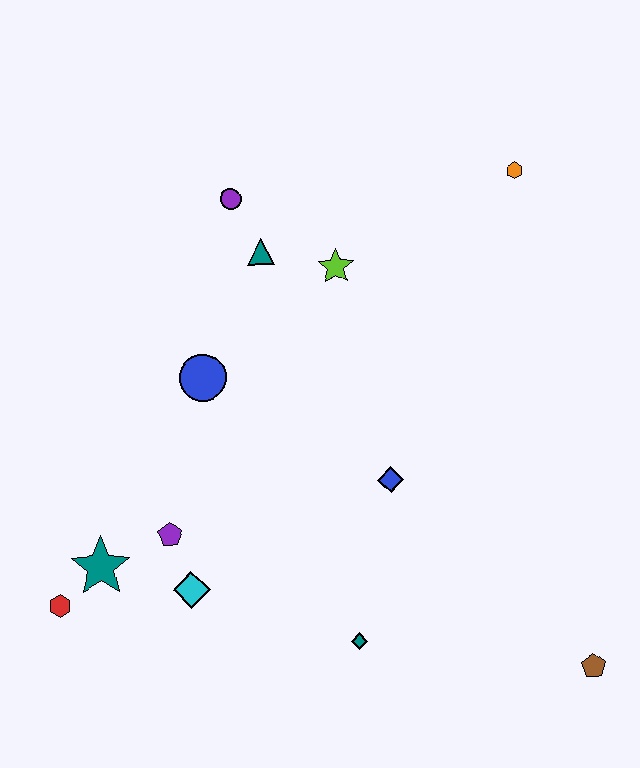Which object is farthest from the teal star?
The orange hexagon is farthest from the teal star.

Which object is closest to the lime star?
The teal triangle is closest to the lime star.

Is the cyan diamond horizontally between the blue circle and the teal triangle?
No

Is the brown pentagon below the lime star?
Yes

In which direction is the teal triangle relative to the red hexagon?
The teal triangle is above the red hexagon.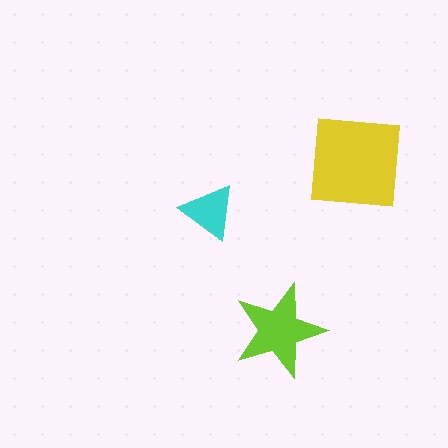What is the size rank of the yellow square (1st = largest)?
1st.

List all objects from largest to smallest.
The yellow square, the lime star, the cyan triangle.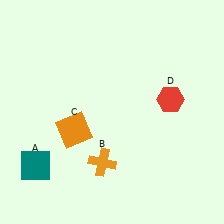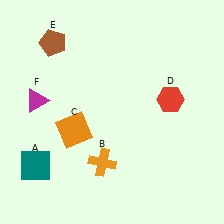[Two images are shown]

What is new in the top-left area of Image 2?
A brown pentagon (E) was added in the top-left area of Image 2.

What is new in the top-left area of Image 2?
A magenta triangle (F) was added in the top-left area of Image 2.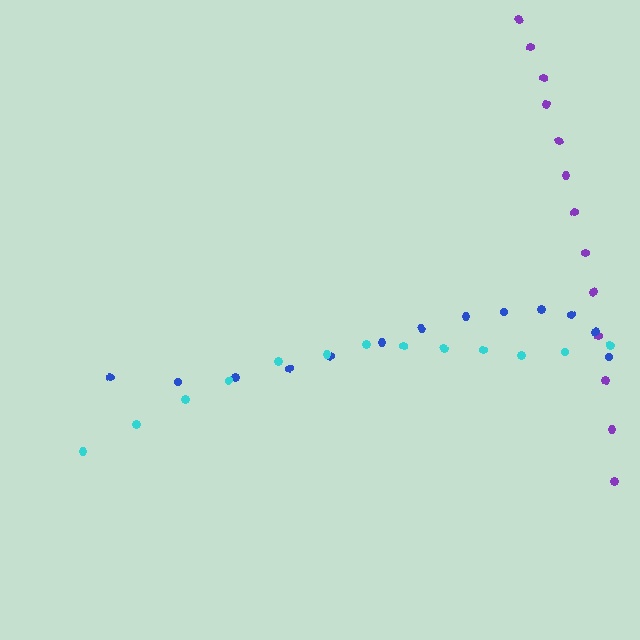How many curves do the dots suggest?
There are 3 distinct paths.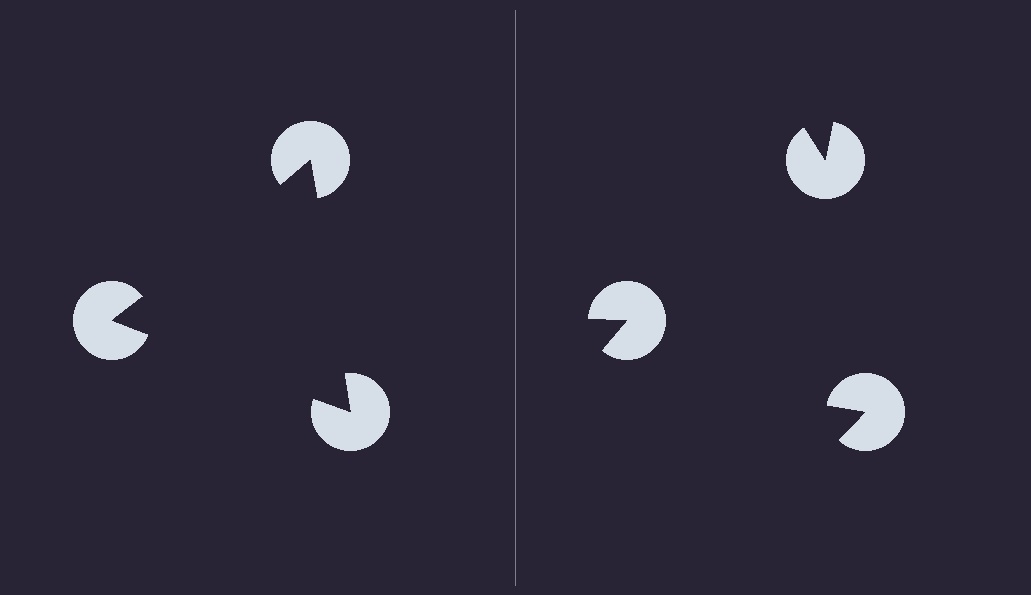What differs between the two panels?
The pac-man discs are positioned identically on both sides; only the wedge orientations differ. On the left they align to a triangle; on the right they are misaligned.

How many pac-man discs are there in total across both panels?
6 — 3 on each side.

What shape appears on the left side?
An illusory triangle.